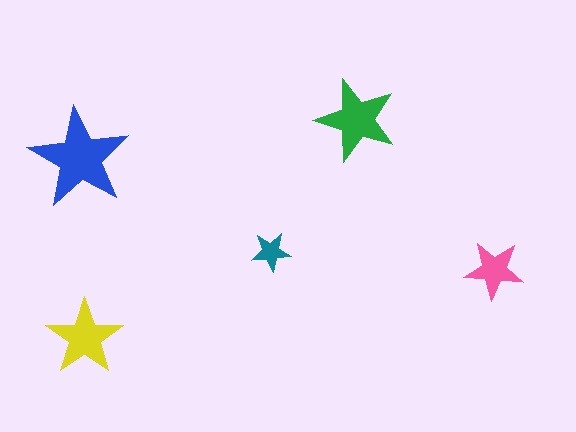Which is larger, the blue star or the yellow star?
The blue one.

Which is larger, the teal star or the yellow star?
The yellow one.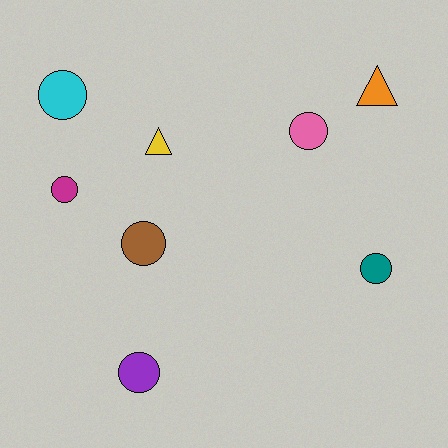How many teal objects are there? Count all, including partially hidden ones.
There is 1 teal object.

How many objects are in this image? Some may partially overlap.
There are 8 objects.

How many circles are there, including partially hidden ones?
There are 6 circles.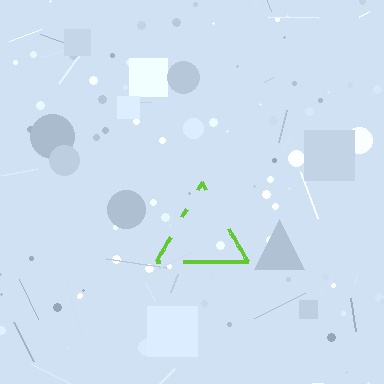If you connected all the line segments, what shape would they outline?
They would outline a triangle.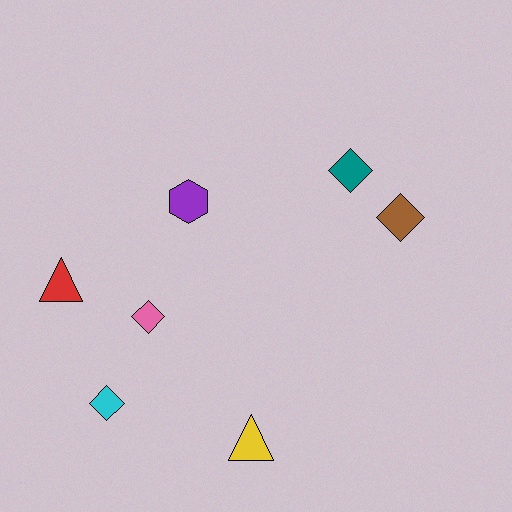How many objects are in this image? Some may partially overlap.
There are 7 objects.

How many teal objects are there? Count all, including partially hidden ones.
There is 1 teal object.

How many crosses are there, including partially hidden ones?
There are no crosses.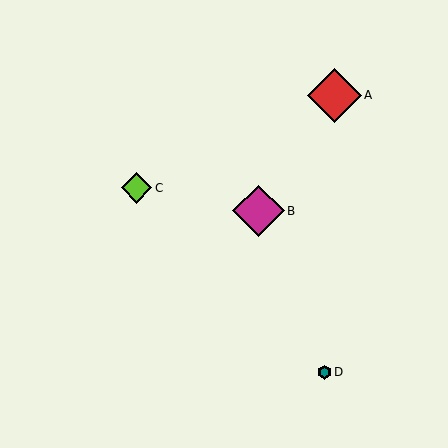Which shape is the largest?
The red diamond (labeled A) is the largest.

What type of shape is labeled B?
Shape B is a magenta diamond.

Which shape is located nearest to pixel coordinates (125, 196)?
The lime diamond (labeled C) at (136, 188) is nearest to that location.